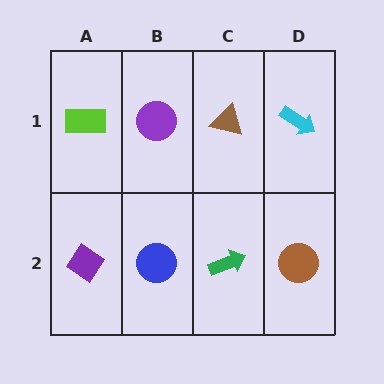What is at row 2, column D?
A brown circle.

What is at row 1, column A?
A lime rectangle.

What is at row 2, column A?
A purple diamond.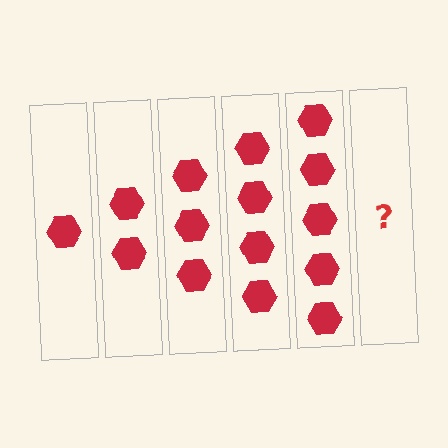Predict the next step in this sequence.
The next step is 6 hexagons.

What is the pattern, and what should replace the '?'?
The pattern is that each step adds one more hexagon. The '?' should be 6 hexagons.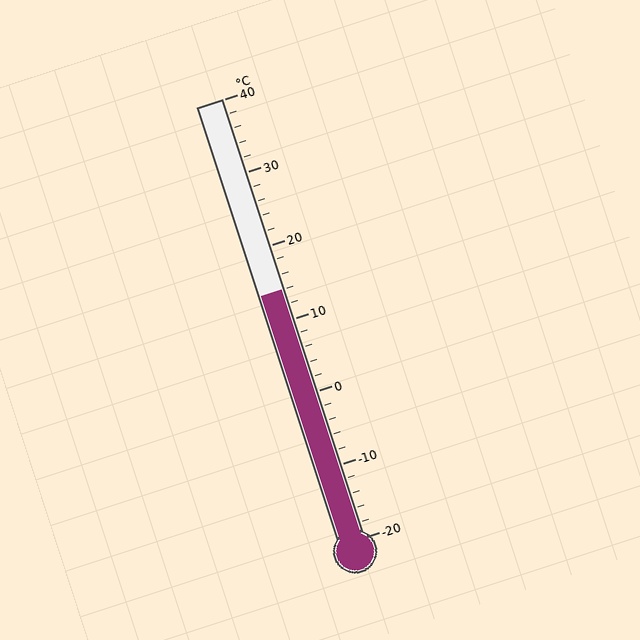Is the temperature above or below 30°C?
The temperature is below 30°C.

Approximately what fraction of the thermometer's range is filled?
The thermometer is filled to approximately 55% of its range.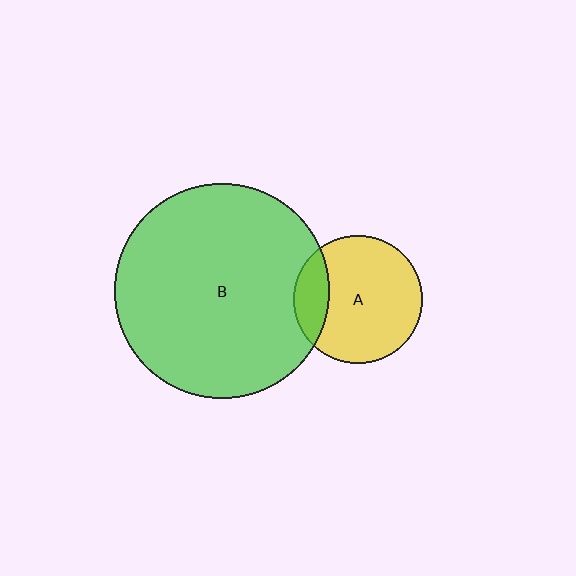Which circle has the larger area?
Circle B (green).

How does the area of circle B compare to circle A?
Approximately 2.8 times.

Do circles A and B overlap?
Yes.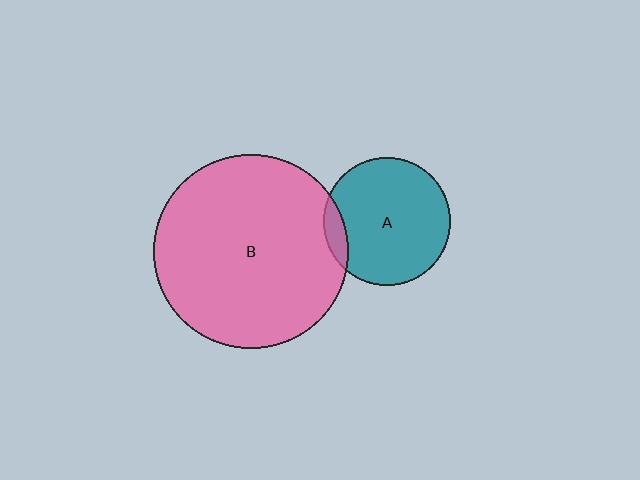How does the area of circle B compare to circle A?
Approximately 2.3 times.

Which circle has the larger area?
Circle B (pink).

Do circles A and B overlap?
Yes.